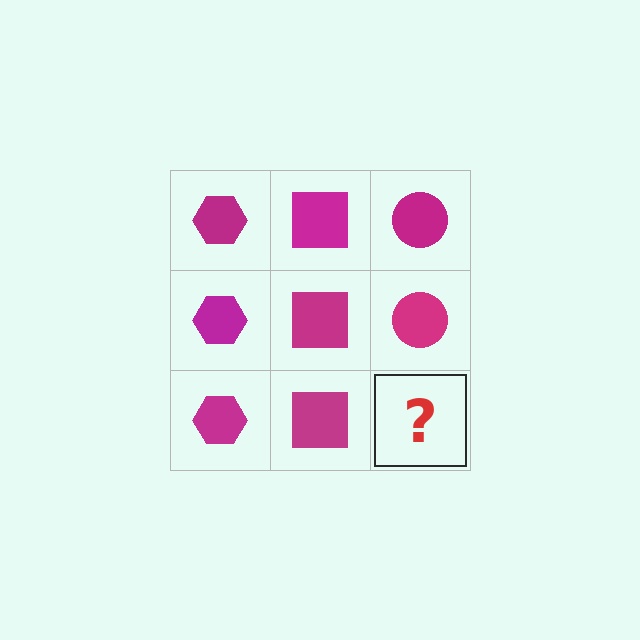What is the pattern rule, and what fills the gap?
The rule is that each column has a consistent shape. The gap should be filled with a magenta circle.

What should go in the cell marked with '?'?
The missing cell should contain a magenta circle.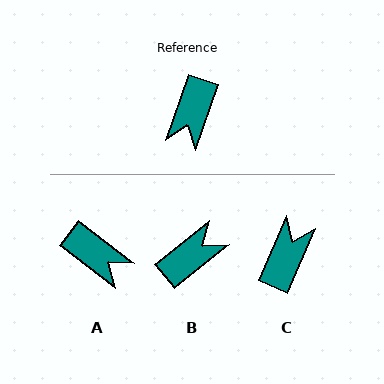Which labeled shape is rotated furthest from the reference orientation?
C, about 175 degrees away.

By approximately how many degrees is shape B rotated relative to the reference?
Approximately 147 degrees counter-clockwise.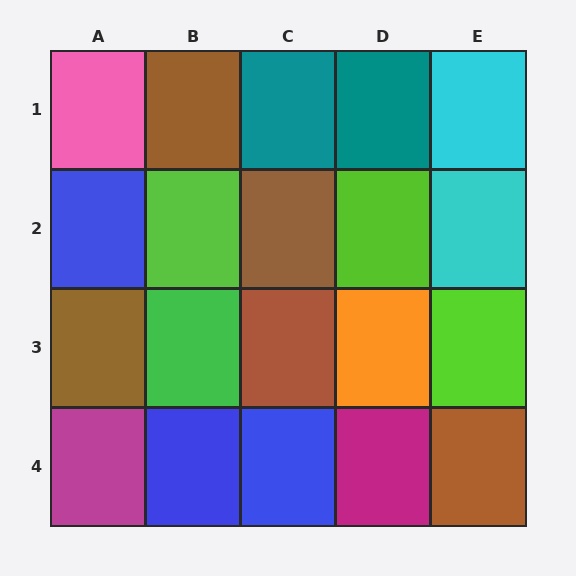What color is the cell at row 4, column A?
Magenta.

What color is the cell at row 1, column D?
Teal.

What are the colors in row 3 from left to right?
Brown, green, brown, orange, lime.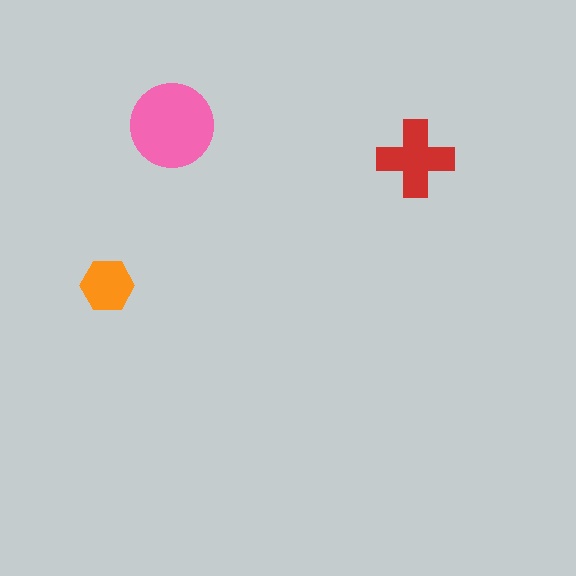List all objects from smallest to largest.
The orange hexagon, the red cross, the pink circle.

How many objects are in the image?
There are 3 objects in the image.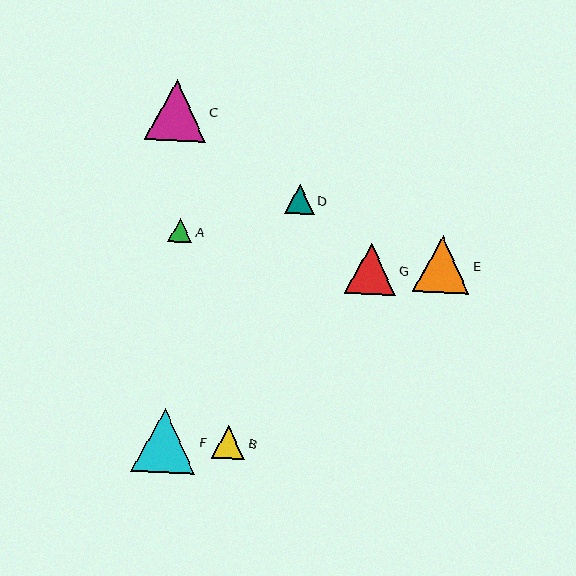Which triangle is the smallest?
Triangle A is the smallest with a size of approximately 24 pixels.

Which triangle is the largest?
Triangle F is the largest with a size of approximately 64 pixels.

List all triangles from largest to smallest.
From largest to smallest: F, C, E, G, B, D, A.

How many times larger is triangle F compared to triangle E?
Triangle F is approximately 1.1 times the size of triangle E.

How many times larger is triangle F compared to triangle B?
Triangle F is approximately 1.9 times the size of triangle B.